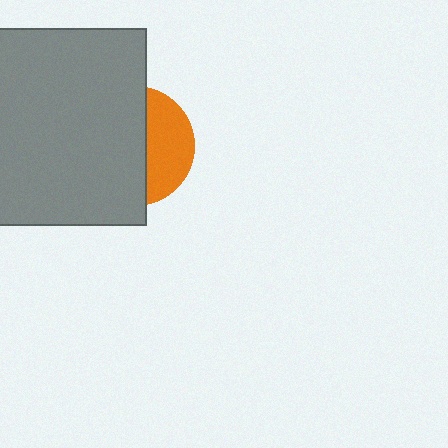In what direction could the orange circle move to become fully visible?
The orange circle could move right. That would shift it out from behind the gray square entirely.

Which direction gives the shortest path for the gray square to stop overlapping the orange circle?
Moving left gives the shortest separation.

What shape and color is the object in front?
The object in front is a gray square.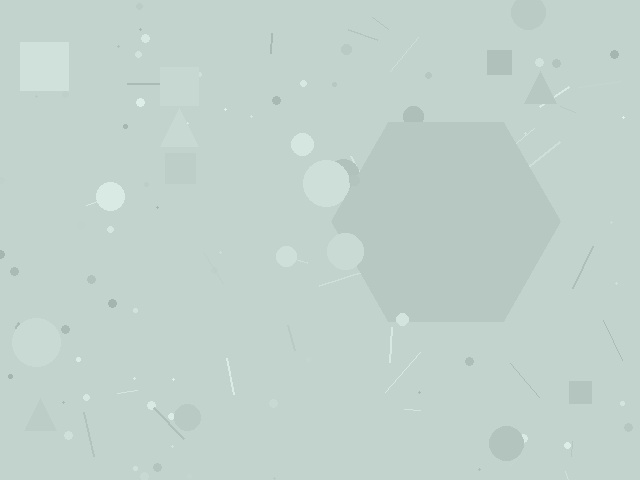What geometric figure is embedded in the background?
A hexagon is embedded in the background.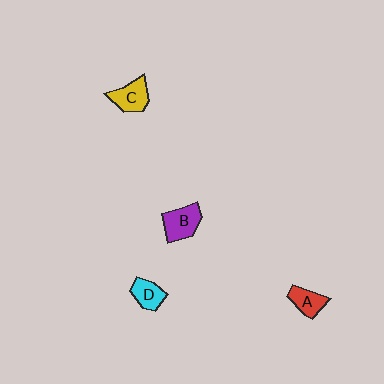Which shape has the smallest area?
Shape D (cyan).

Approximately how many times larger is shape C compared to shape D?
Approximately 1.3 times.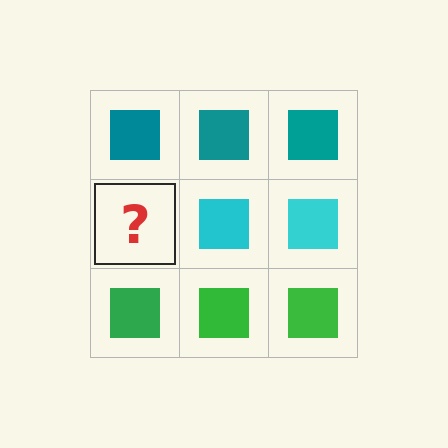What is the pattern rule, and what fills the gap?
The rule is that each row has a consistent color. The gap should be filled with a cyan square.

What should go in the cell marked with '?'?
The missing cell should contain a cyan square.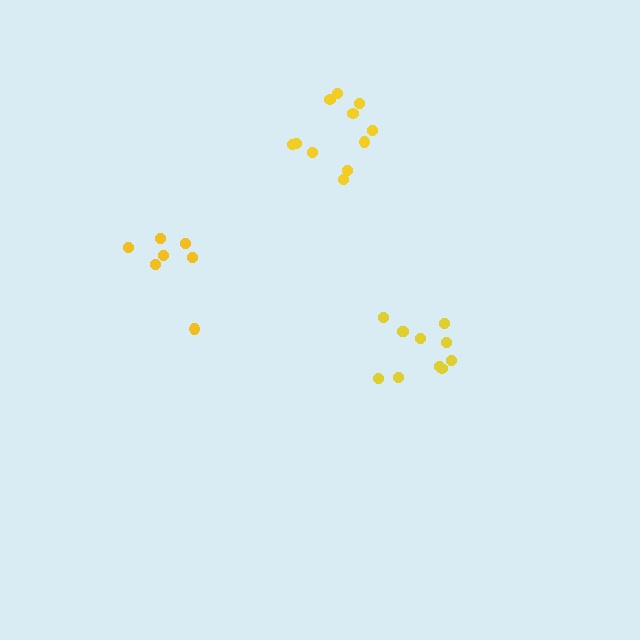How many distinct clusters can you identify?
There are 3 distinct clusters.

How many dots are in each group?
Group 1: 11 dots, Group 2: 7 dots, Group 3: 11 dots (29 total).